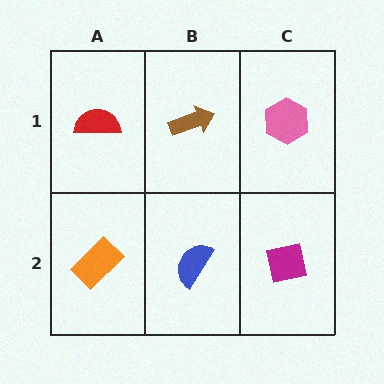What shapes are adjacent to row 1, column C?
A magenta square (row 2, column C), a brown arrow (row 1, column B).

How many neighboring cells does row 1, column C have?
2.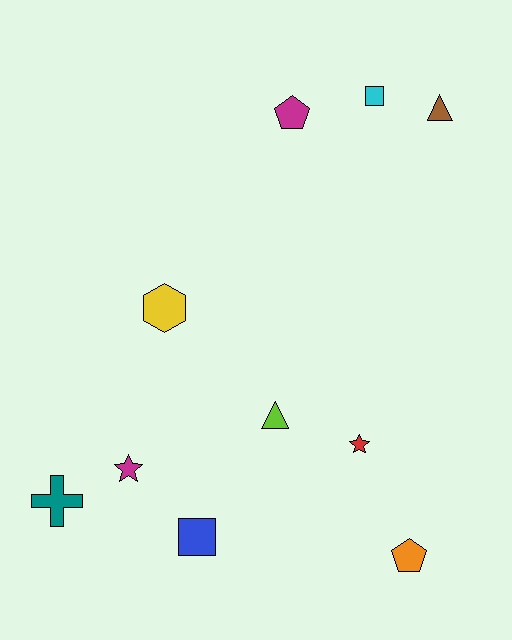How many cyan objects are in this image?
There is 1 cyan object.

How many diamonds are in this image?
There are no diamonds.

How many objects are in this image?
There are 10 objects.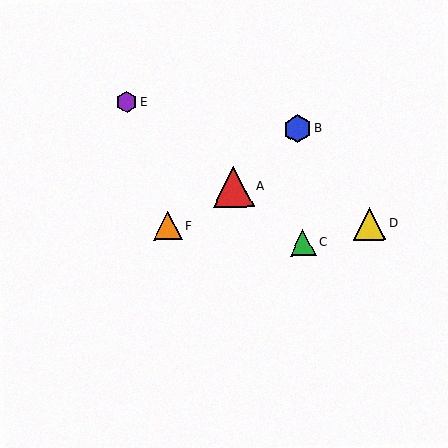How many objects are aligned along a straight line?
3 objects (A, C, E) are aligned along a straight line.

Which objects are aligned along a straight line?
Objects A, C, E are aligned along a straight line.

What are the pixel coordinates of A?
Object A is at (233, 187).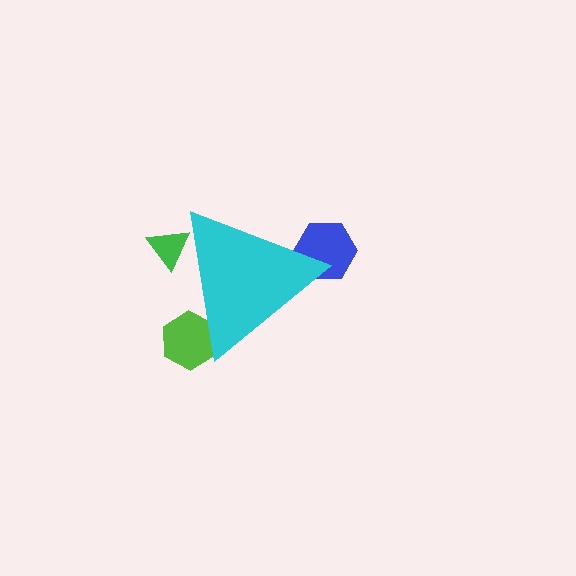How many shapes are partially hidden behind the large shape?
3 shapes are partially hidden.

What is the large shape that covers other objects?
A cyan triangle.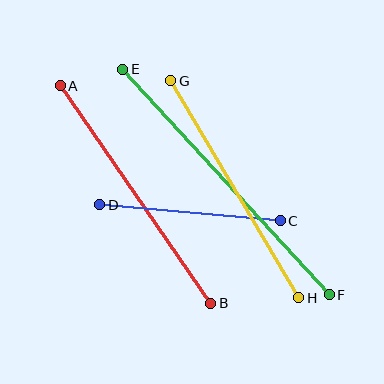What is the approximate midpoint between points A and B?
The midpoint is at approximately (136, 195) pixels.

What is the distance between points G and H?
The distance is approximately 252 pixels.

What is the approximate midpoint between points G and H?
The midpoint is at approximately (235, 189) pixels.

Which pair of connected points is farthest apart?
Points E and F are farthest apart.